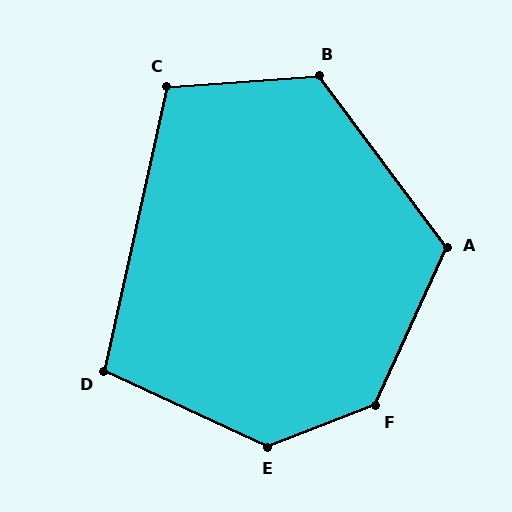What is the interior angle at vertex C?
Approximately 107 degrees (obtuse).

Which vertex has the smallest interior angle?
D, at approximately 102 degrees.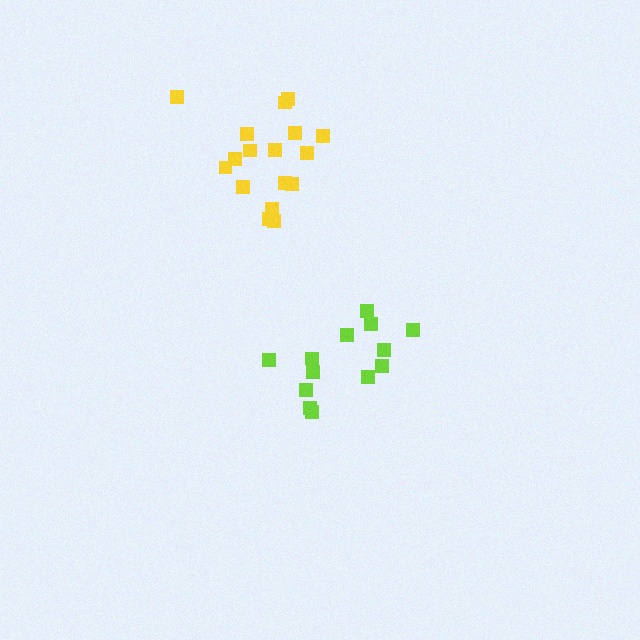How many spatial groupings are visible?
There are 2 spatial groupings.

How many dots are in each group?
Group 1: 13 dots, Group 2: 17 dots (30 total).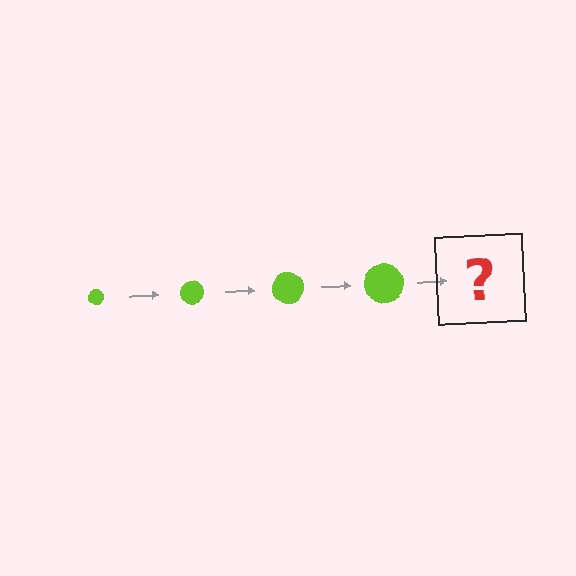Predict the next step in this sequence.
The next step is a lime circle, larger than the previous one.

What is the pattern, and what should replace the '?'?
The pattern is that the circle gets progressively larger each step. The '?' should be a lime circle, larger than the previous one.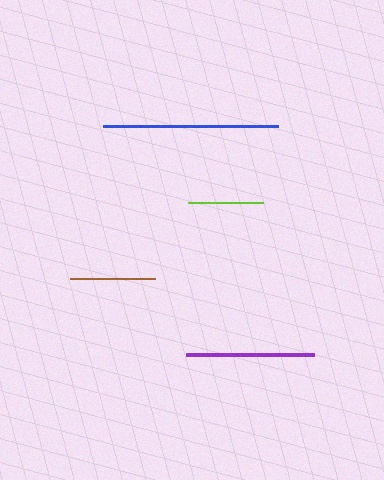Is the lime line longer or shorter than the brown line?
The brown line is longer than the lime line.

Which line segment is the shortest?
The lime line is the shortest at approximately 75 pixels.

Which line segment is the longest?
The blue line is the longest at approximately 175 pixels.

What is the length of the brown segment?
The brown segment is approximately 85 pixels long.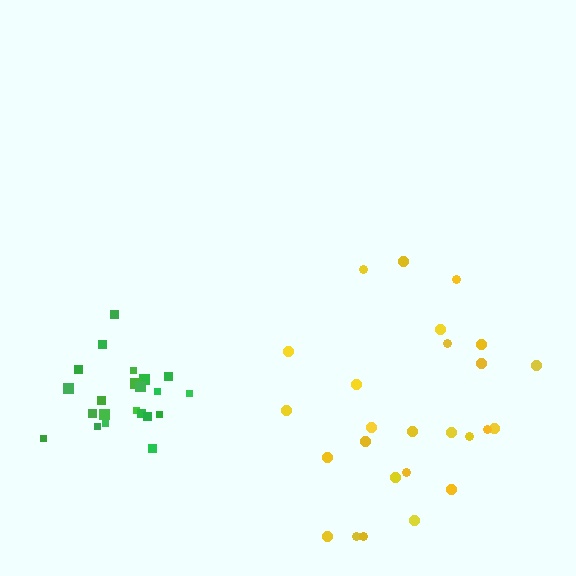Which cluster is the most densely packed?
Green.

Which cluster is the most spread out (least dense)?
Yellow.